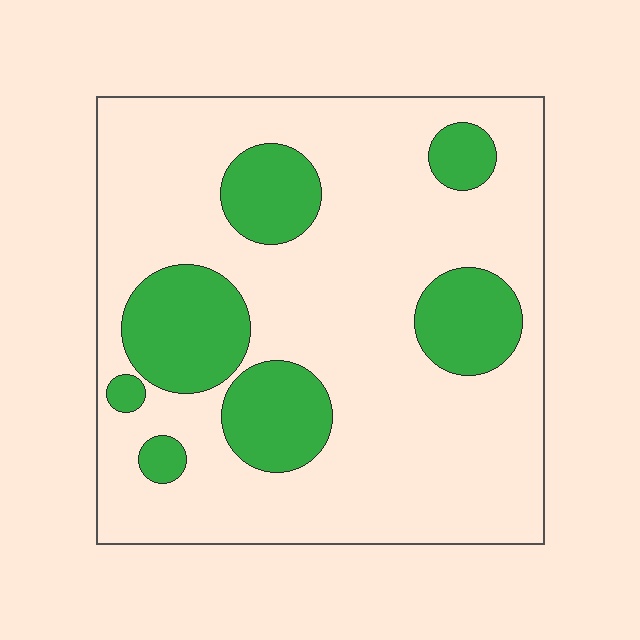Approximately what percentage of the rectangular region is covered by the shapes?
Approximately 25%.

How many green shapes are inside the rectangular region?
7.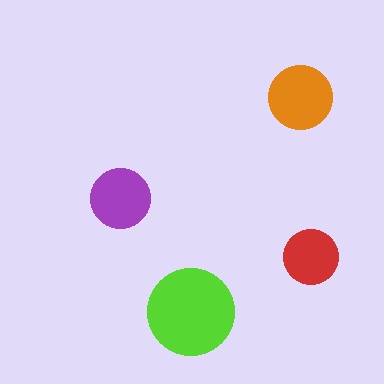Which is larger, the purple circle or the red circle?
The purple one.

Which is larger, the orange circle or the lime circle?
The lime one.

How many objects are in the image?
There are 4 objects in the image.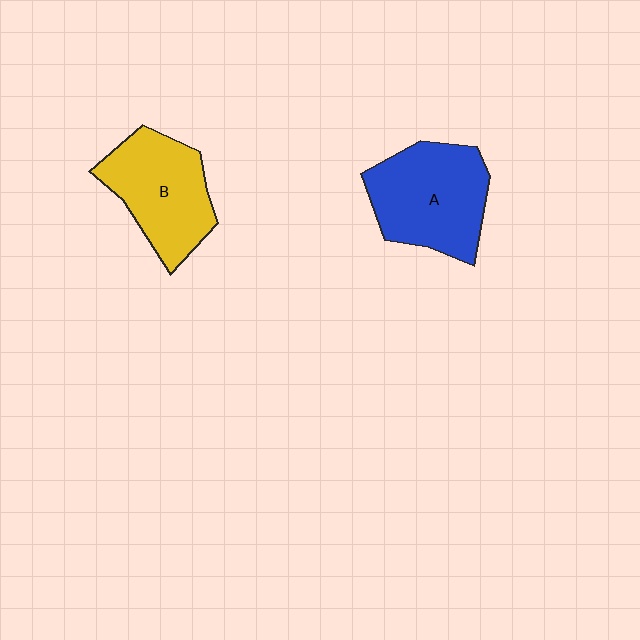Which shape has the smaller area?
Shape B (yellow).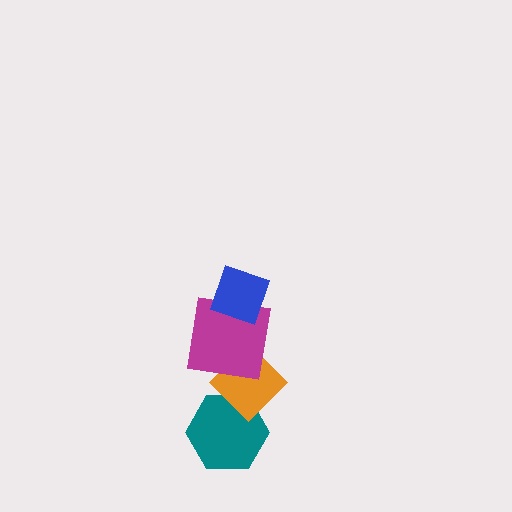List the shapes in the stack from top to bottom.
From top to bottom: the blue diamond, the magenta square, the orange diamond, the teal hexagon.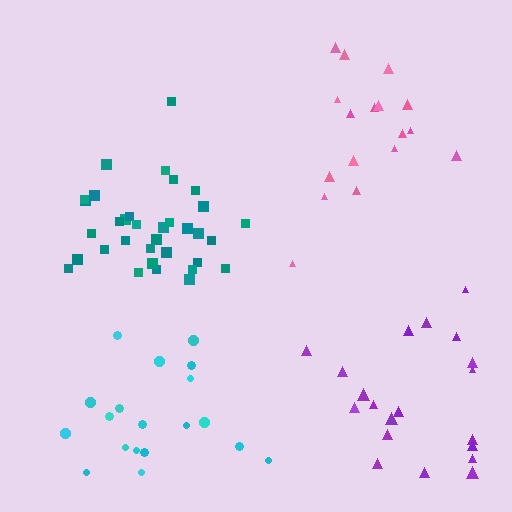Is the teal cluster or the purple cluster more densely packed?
Teal.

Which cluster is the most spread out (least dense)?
Purple.